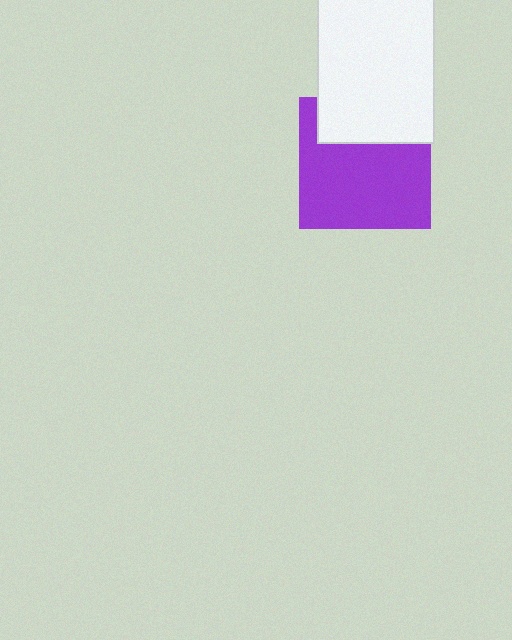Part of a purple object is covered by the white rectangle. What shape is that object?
It is a square.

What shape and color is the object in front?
The object in front is a white rectangle.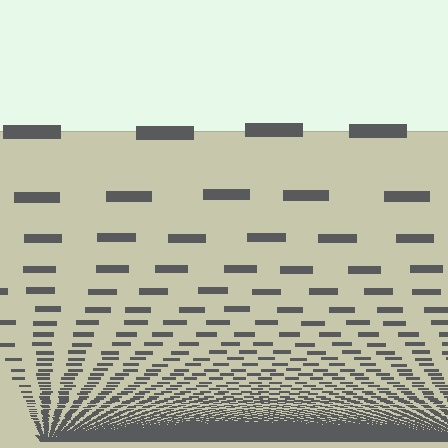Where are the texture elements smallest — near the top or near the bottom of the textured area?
Near the bottom.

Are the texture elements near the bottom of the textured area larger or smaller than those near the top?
Smaller. The gradient is inverted — elements near the bottom are smaller and denser.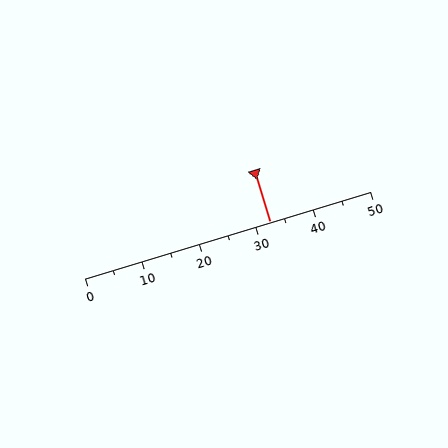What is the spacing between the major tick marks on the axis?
The major ticks are spaced 10 apart.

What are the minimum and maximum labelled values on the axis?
The axis runs from 0 to 50.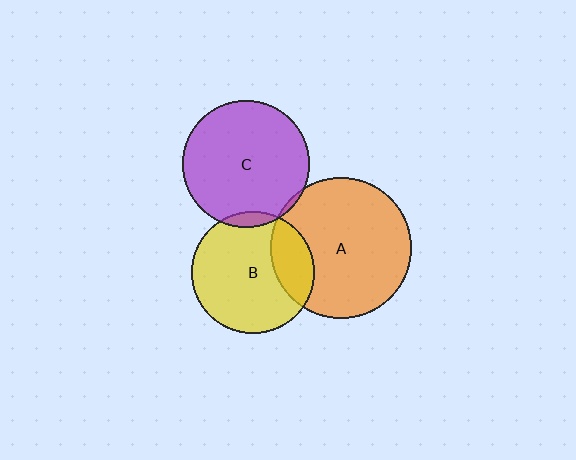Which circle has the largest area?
Circle A (orange).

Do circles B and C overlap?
Yes.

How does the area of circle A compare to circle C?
Approximately 1.2 times.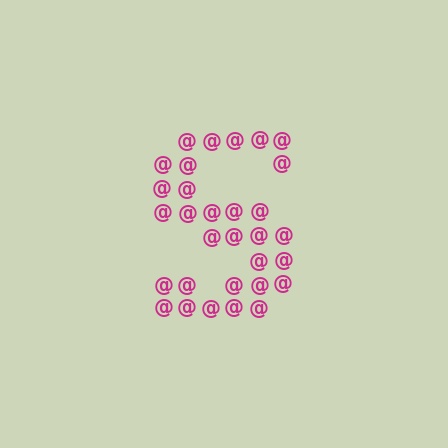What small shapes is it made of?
It is made of small at signs.